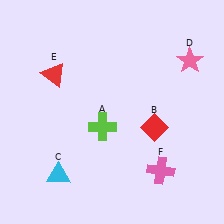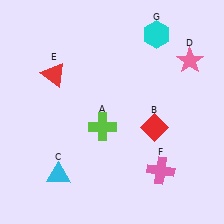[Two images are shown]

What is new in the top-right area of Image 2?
A cyan hexagon (G) was added in the top-right area of Image 2.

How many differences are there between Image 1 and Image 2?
There is 1 difference between the two images.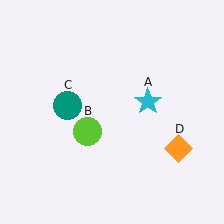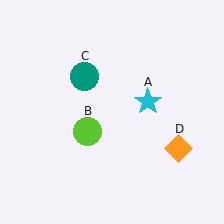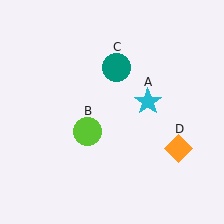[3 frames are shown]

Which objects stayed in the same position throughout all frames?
Cyan star (object A) and lime circle (object B) and orange diamond (object D) remained stationary.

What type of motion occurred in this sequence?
The teal circle (object C) rotated clockwise around the center of the scene.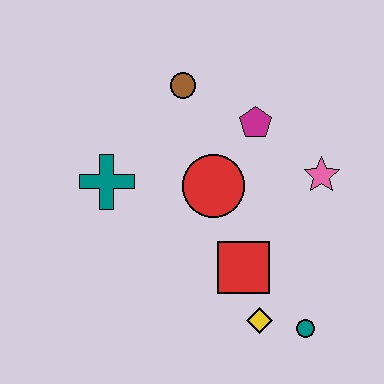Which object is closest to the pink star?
The magenta pentagon is closest to the pink star.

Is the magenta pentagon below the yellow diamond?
No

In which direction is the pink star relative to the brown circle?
The pink star is to the right of the brown circle.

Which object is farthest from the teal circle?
The brown circle is farthest from the teal circle.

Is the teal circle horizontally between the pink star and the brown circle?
Yes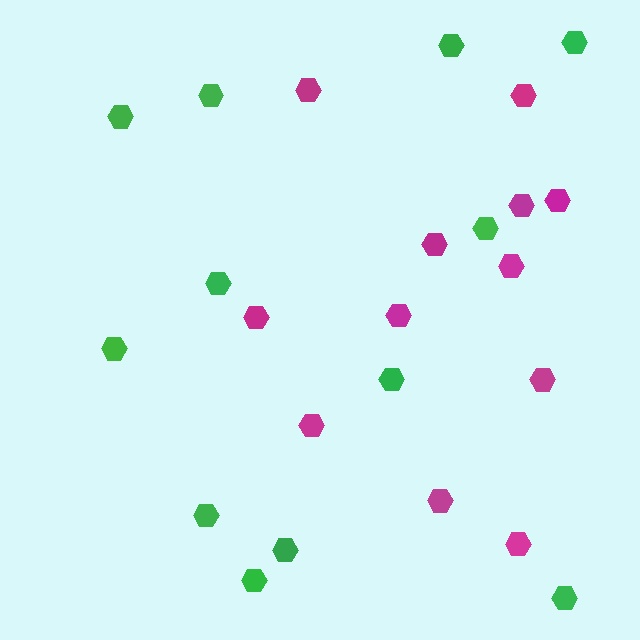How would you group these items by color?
There are 2 groups: one group of magenta hexagons (12) and one group of green hexagons (12).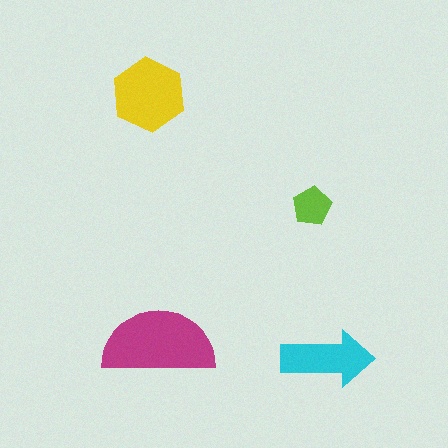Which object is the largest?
The magenta semicircle.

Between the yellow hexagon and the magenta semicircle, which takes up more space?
The magenta semicircle.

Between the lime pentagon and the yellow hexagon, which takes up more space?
The yellow hexagon.